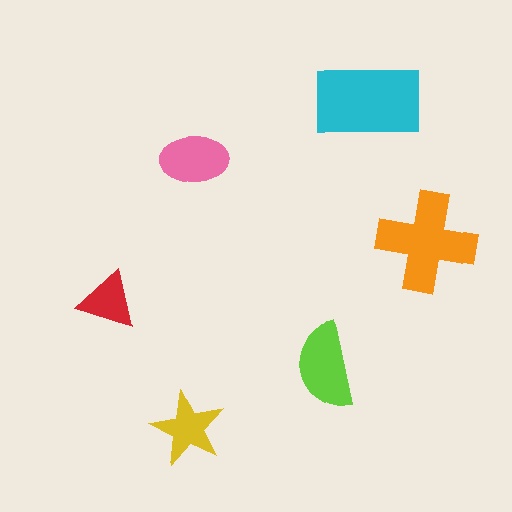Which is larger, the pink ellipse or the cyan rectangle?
The cyan rectangle.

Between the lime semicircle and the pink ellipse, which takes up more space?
The lime semicircle.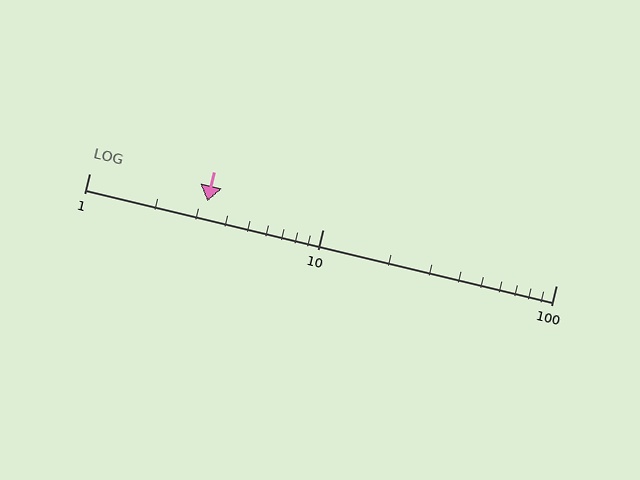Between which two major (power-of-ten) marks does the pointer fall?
The pointer is between 1 and 10.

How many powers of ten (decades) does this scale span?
The scale spans 2 decades, from 1 to 100.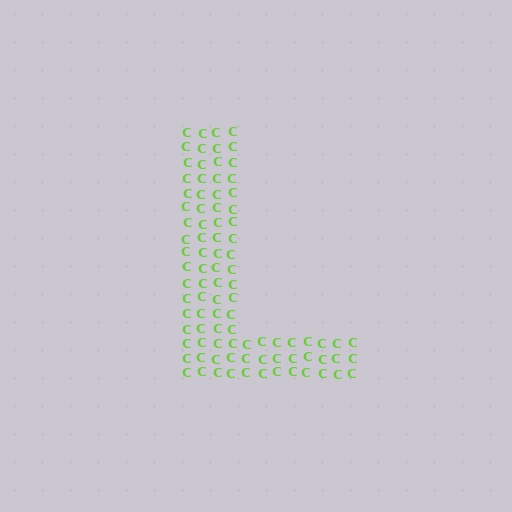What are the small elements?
The small elements are letter C's.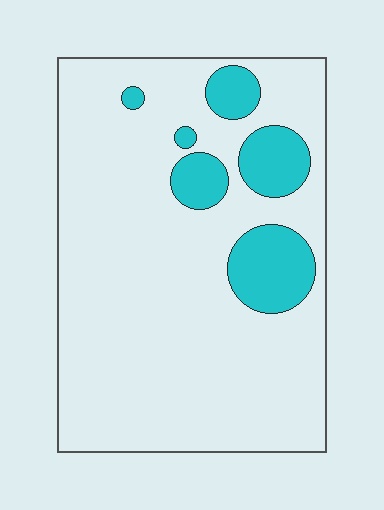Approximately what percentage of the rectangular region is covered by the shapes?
Approximately 15%.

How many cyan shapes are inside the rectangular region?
6.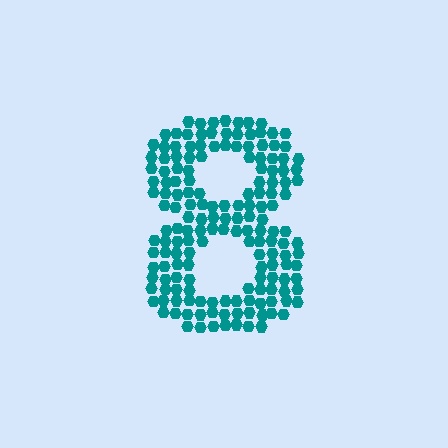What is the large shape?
The large shape is the digit 8.